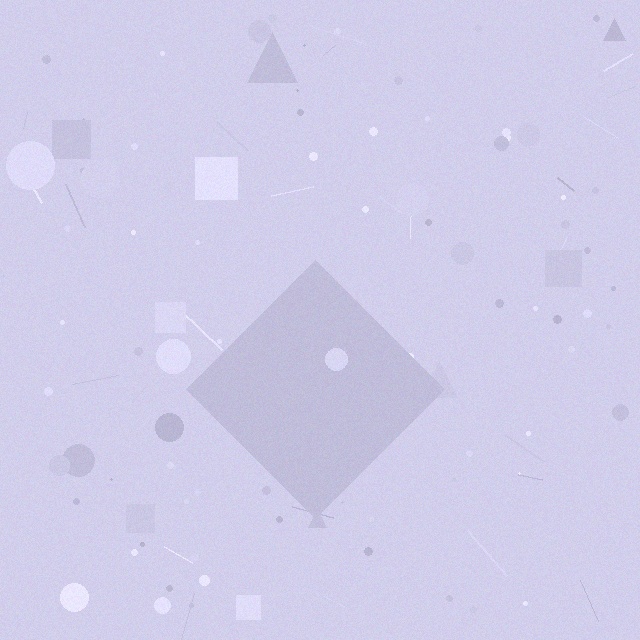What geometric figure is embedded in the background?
A diamond is embedded in the background.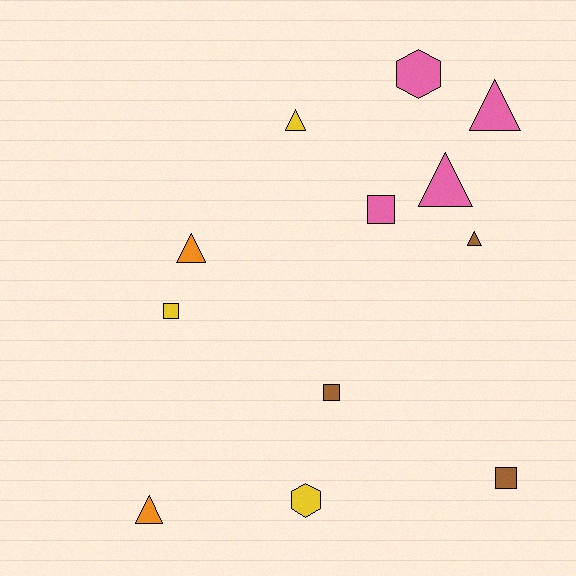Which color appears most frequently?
Pink, with 4 objects.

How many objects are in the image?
There are 12 objects.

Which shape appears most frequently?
Triangle, with 6 objects.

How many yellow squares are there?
There is 1 yellow square.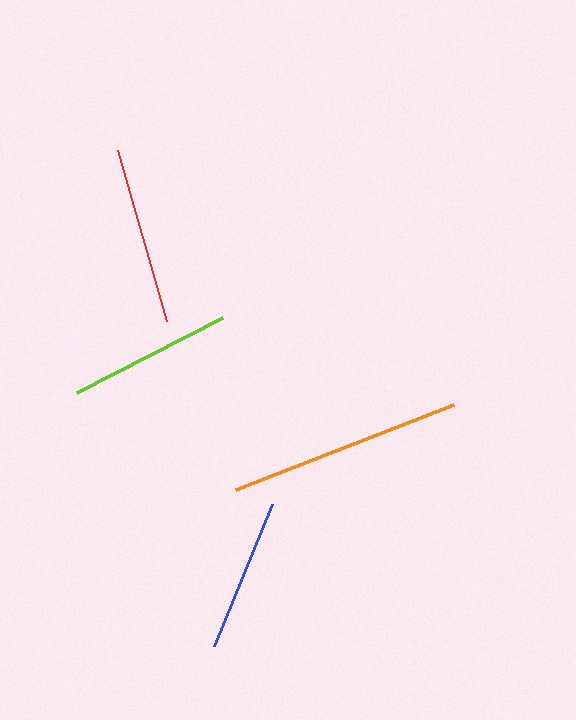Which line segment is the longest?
The orange line is the longest at approximately 234 pixels.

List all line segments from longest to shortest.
From longest to shortest: orange, red, lime, blue.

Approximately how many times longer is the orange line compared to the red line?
The orange line is approximately 1.3 times the length of the red line.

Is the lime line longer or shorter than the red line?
The red line is longer than the lime line.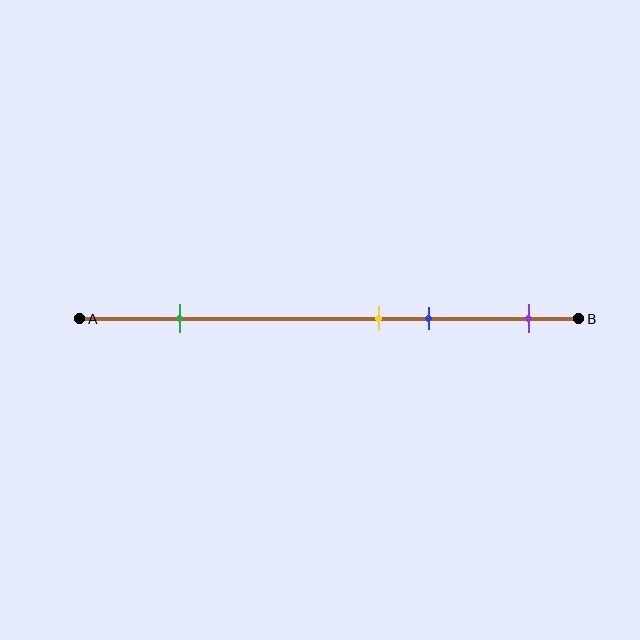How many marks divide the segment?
There are 4 marks dividing the segment.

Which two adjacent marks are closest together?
The yellow and blue marks are the closest adjacent pair.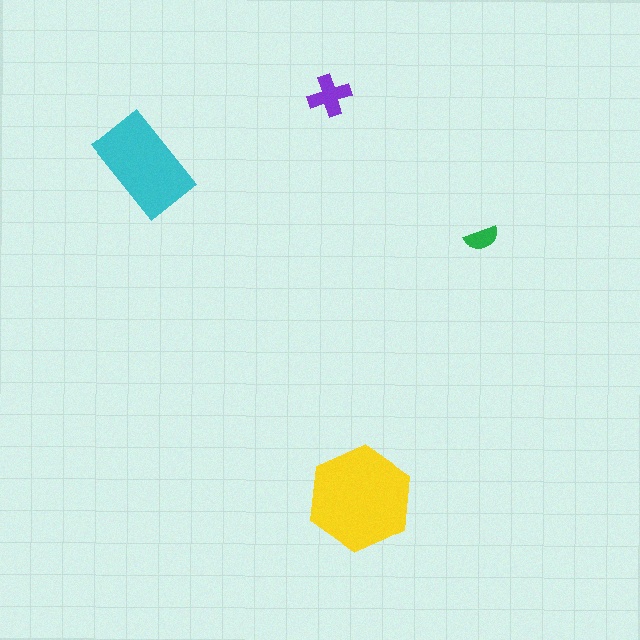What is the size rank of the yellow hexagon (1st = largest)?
1st.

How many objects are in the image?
There are 4 objects in the image.